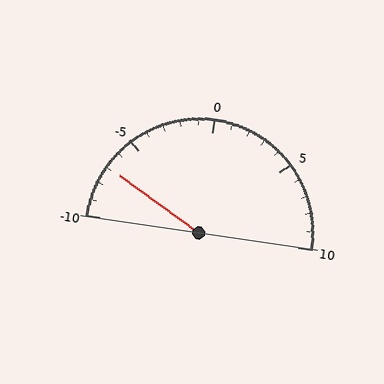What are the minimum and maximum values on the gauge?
The gauge ranges from -10 to 10.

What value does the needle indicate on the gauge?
The needle indicates approximately -7.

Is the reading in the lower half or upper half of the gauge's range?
The reading is in the lower half of the range (-10 to 10).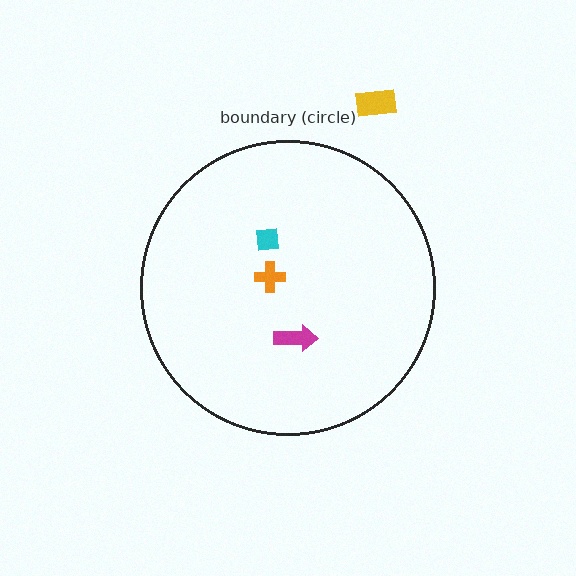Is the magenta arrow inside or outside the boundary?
Inside.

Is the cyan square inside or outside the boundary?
Inside.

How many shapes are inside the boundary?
3 inside, 1 outside.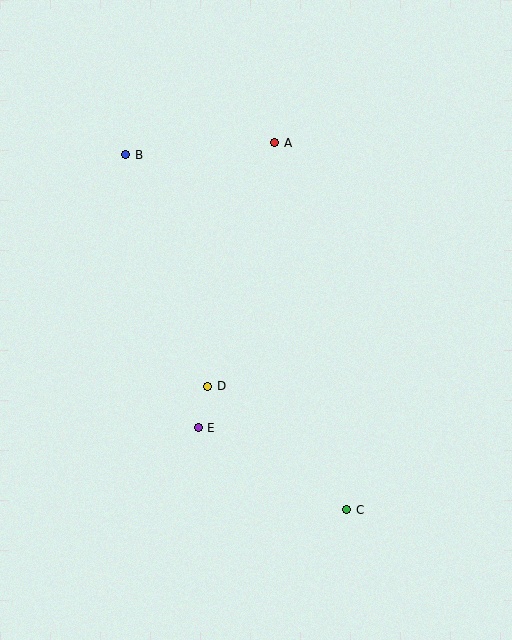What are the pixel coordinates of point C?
Point C is at (347, 510).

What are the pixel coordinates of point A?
Point A is at (275, 143).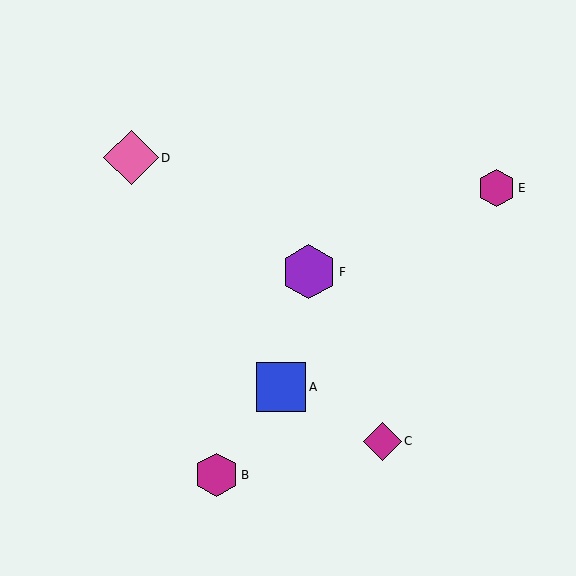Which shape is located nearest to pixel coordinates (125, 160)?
The pink diamond (labeled D) at (131, 158) is nearest to that location.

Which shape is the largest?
The pink diamond (labeled D) is the largest.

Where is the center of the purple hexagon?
The center of the purple hexagon is at (309, 272).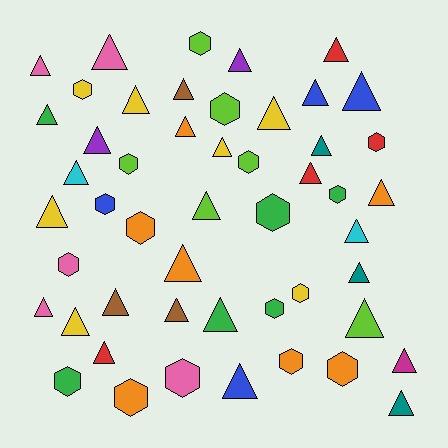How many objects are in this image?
There are 50 objects.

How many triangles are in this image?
There are 32 triangles.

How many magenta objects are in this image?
There is 1 magenta object.